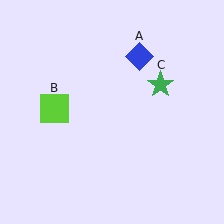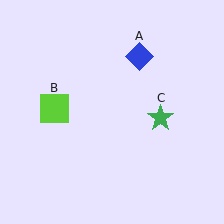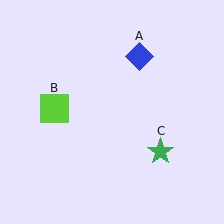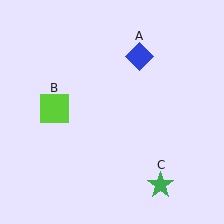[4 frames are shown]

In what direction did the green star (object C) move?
The green star (object C) moved down.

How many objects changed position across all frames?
1 object changed position: green star (object C).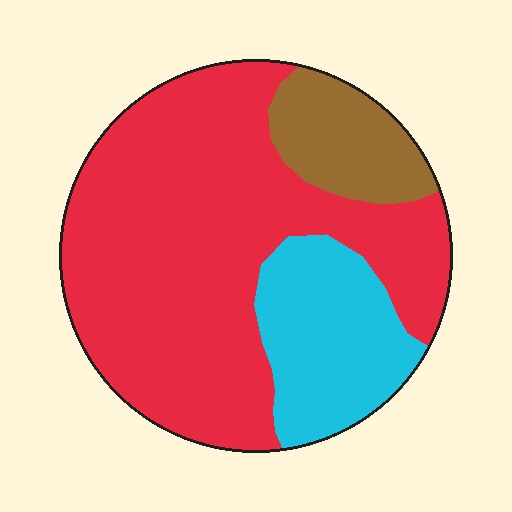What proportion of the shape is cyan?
Cyan takes up between a sixth and a third of the shape.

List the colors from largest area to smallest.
From largest to smallest: red, cyan, brown.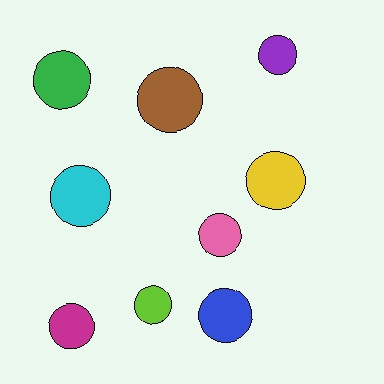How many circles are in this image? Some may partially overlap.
There are 9 circles.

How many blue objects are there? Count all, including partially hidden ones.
There is 1 blue object.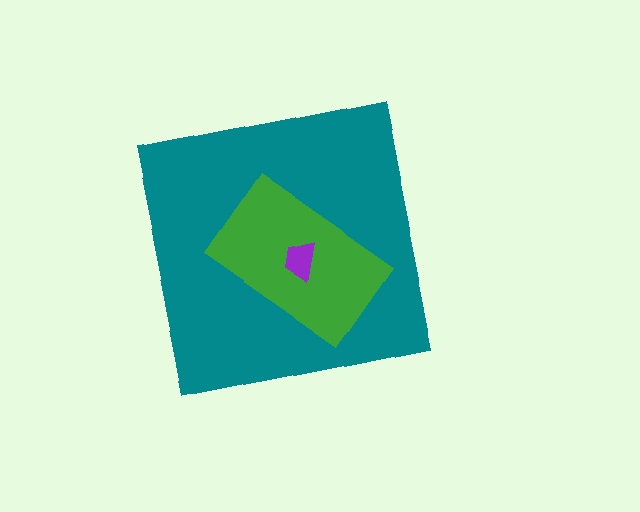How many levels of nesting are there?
3.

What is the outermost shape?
The teal square.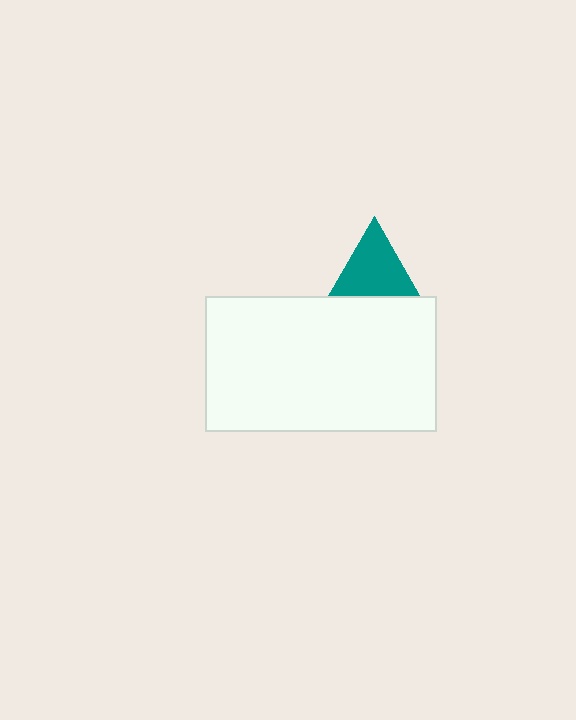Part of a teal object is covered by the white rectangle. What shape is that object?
It is a triangle.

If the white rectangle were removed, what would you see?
You would see the complete teal triangle.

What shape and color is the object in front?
The object in front is a white rectangle.